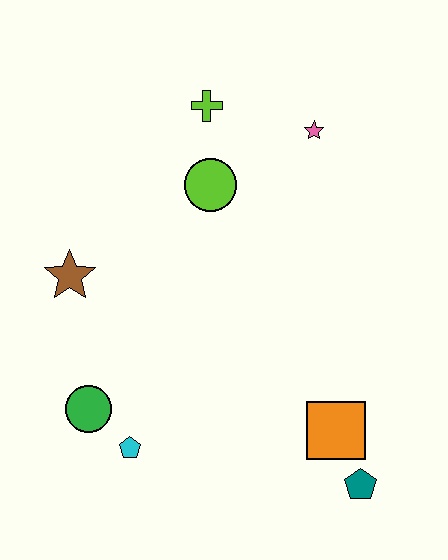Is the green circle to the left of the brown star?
No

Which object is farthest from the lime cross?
The teal pentagon is farthest from the lime cross.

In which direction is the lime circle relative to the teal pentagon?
The lime circle is above the teal pentagon.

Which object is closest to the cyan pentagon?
The green circle is closest to the cyan pentagon.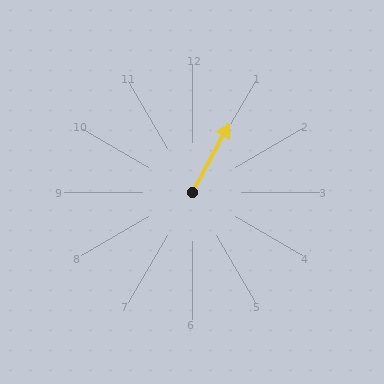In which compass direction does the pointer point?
Northeast.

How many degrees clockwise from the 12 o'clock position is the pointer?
Approximately 29 degrees.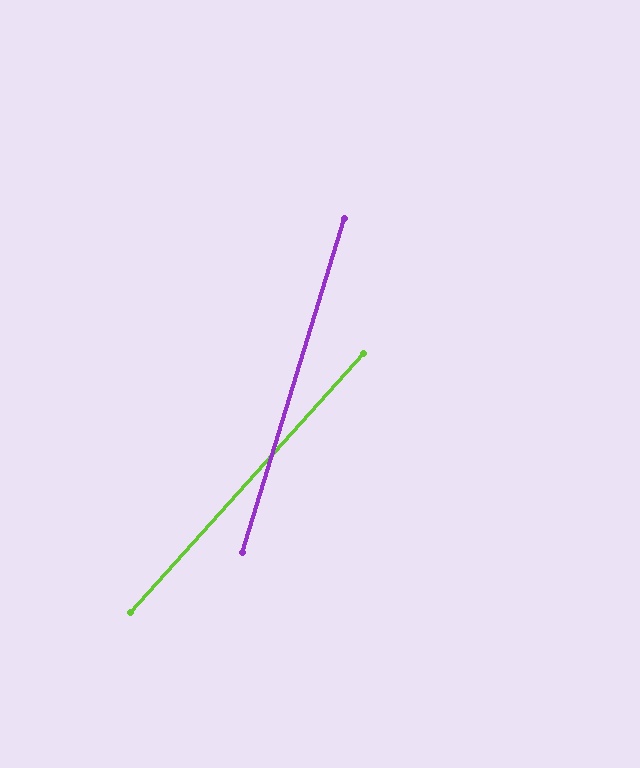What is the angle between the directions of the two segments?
Approximately 25 degrees.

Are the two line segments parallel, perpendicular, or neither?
Neither parallel nor perpendicular — they differ by about 25°.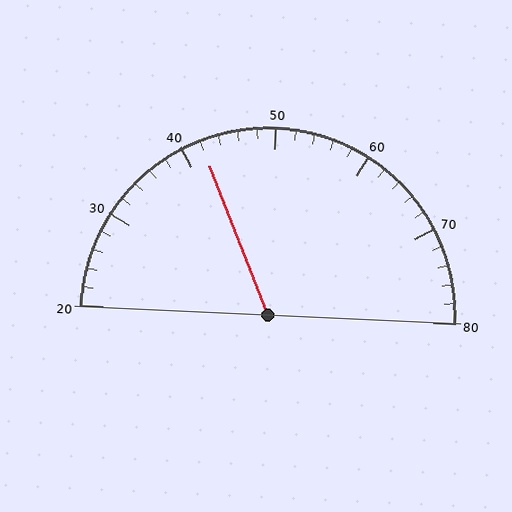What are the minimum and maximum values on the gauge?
The gauge ranges from 20 to 80.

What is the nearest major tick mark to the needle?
The nearest major tick mark is 40.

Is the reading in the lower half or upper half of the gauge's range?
The reading is in the lower half of the range (20 to 80).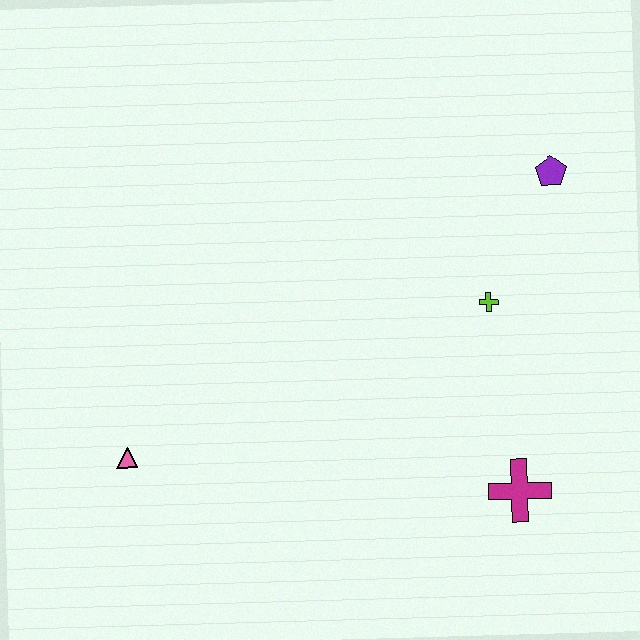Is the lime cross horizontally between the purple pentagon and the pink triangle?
Yes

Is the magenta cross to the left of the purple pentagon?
Yes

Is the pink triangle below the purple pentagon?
Yes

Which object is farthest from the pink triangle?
The purple pentagon is farthest from the pink triangle.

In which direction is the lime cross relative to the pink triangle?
The lime cross is to the right of the pink triangle.